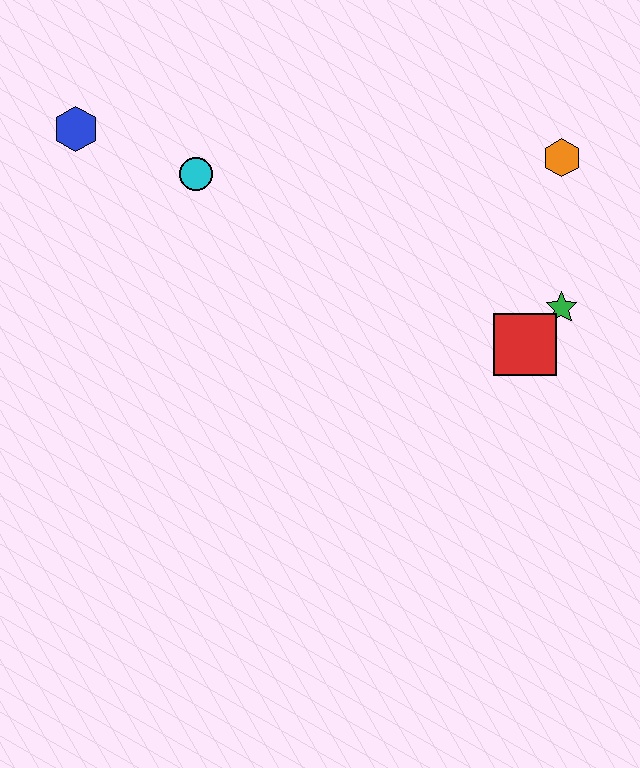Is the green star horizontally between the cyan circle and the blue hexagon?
No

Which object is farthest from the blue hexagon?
The green star is farthest from the blue hexagon.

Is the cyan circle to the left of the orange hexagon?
Yes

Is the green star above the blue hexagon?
No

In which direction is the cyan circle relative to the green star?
The cyan circle is to the left of the green star.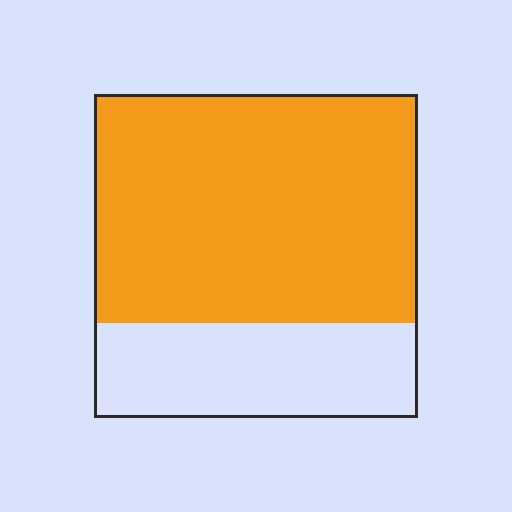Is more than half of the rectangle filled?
Yes.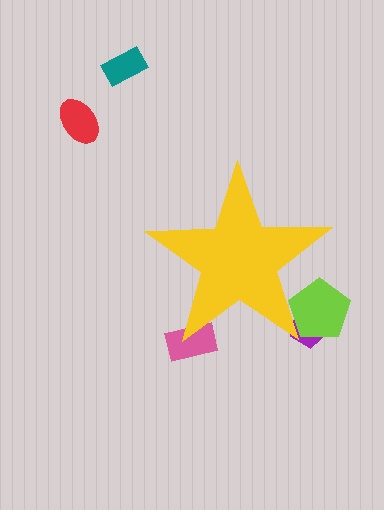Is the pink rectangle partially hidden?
Yes, the pink rectangle is partially hidden behind the yellow star.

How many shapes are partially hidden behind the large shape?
3 shapes are partially hidden.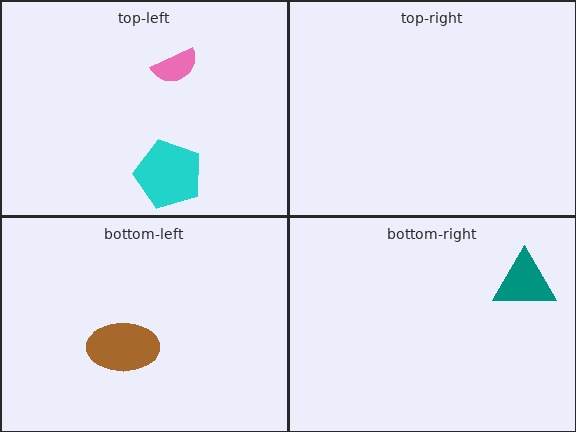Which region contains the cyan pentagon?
The top-left region.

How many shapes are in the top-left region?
2.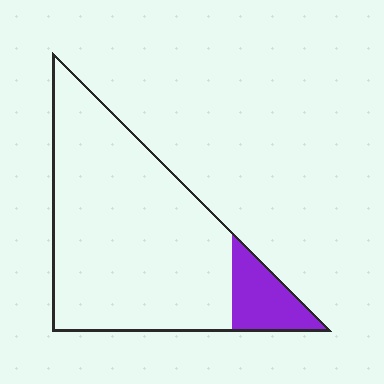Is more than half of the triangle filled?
No.